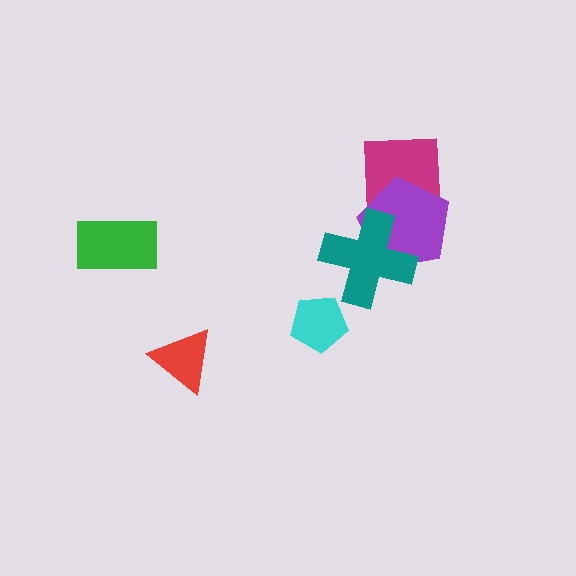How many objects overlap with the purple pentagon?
2 objects overlap with the purple pentagon.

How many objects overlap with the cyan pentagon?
0 objects overlap with the cyan pentagon.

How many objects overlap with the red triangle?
0 objects overlap with the red triangle.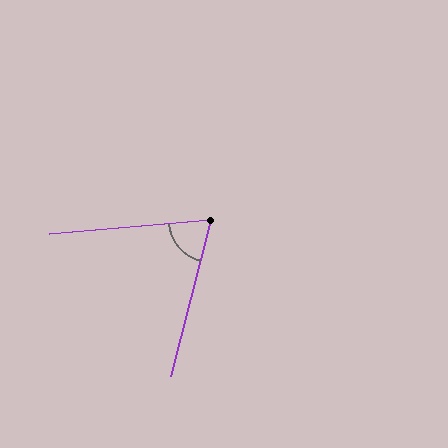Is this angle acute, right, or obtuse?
It is acute.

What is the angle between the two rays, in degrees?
Approximately 70 degrees.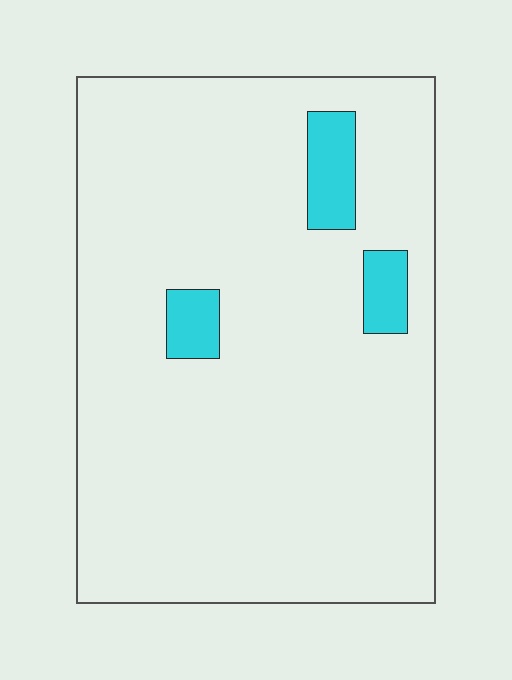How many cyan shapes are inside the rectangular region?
3.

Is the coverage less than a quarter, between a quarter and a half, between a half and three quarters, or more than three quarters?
Less than a quarter.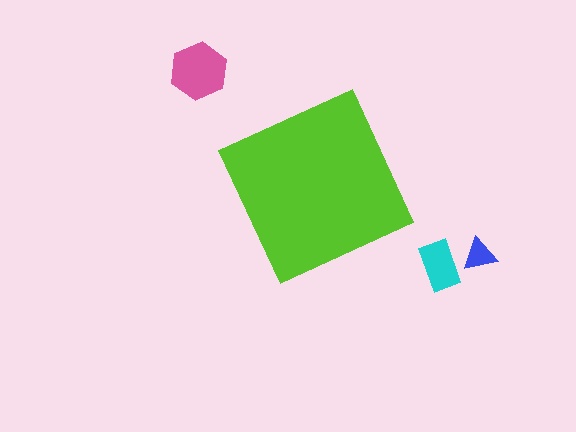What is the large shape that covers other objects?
A lime diamond.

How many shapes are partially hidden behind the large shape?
0 shapes are partially hidden.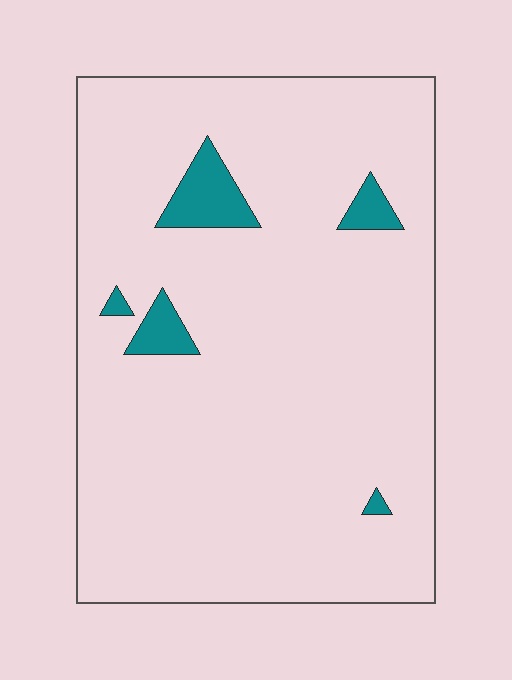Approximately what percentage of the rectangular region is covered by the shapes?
Approximately 5%.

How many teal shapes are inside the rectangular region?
5.